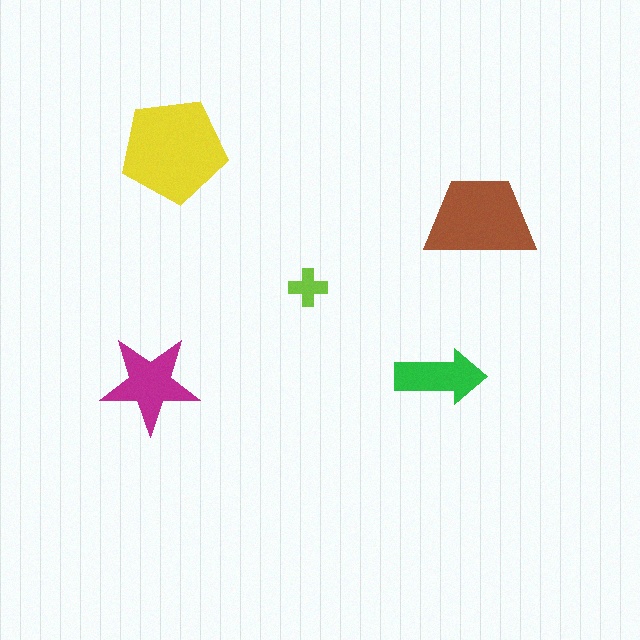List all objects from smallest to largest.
The lime cross, the green arrow, the magenta star, the brown trapezoid, the yellow pentagon.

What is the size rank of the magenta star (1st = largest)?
3rd.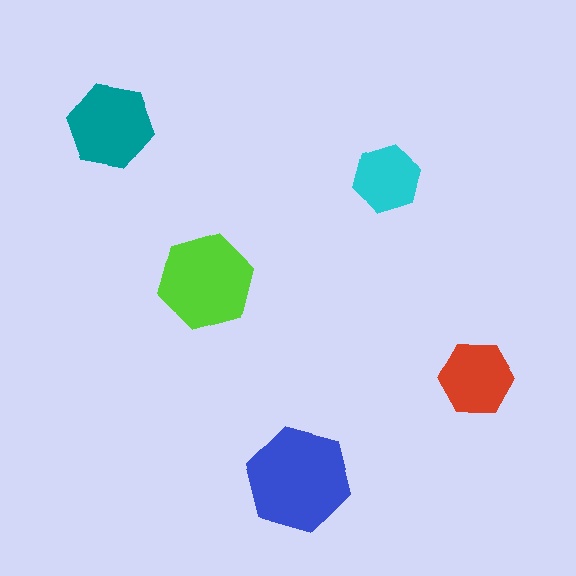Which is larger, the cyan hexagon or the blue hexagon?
The blue one.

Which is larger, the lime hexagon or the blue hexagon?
The blue one.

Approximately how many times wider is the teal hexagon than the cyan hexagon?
About 1.5 times wider.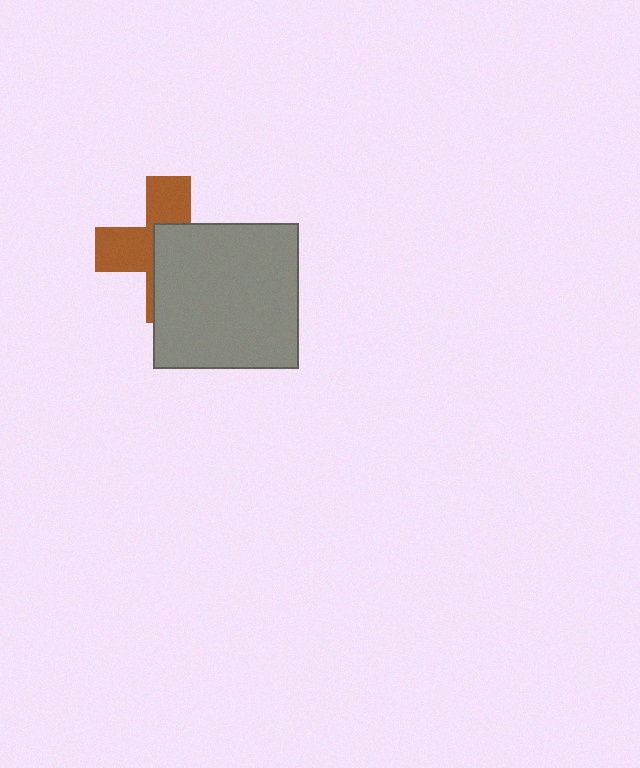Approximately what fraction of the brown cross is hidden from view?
Roughly 54% of the brown cross is hidden behind the gray square.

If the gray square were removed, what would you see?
You would see the complete brown cross.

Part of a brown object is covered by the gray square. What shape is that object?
It is a cross.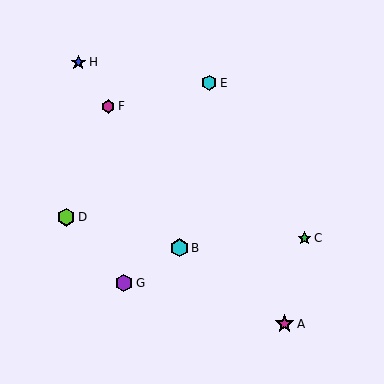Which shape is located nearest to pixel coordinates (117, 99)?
The magenta hexagon (labeled F) at (108, 106) is nearest to that location.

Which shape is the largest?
The magenta star (labeled A) is the largest.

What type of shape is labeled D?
Shape D is a lime hexagon.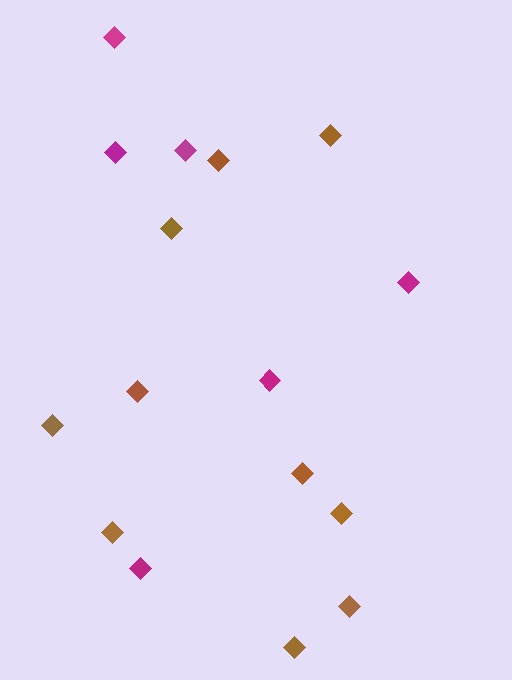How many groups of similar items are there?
There are 2 groups: one group of magenta diamonds (6) and one group of brown diamonds (10).